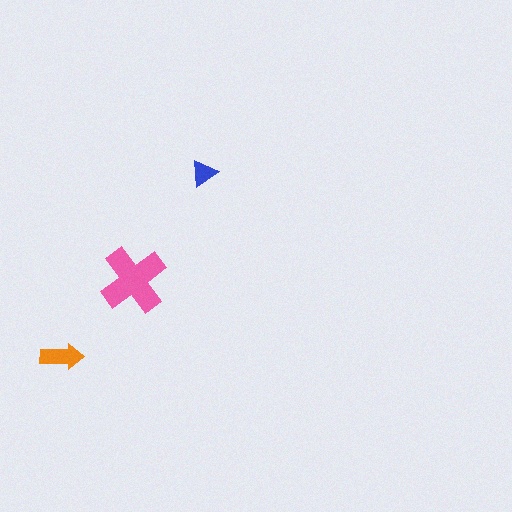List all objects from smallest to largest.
The blue triangle, the orange arrow, the pink cross.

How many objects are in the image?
There are 3 objects in the image.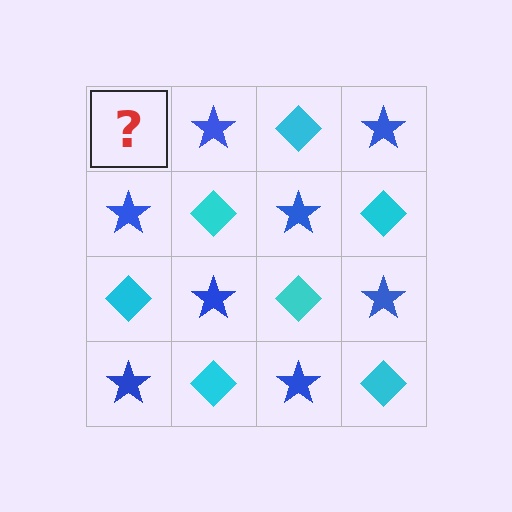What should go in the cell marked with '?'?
The missing cell should contain a cyan diamond.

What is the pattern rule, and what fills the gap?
The rule is that it alternates cyan diamond and blue star in a checkerboard pattern. The gap should be filled with a cyan diamond.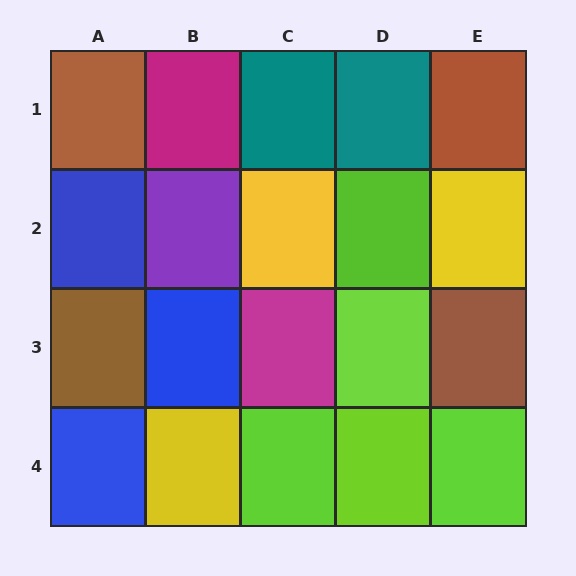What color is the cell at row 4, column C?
Lime.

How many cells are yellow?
3 cells are yellow.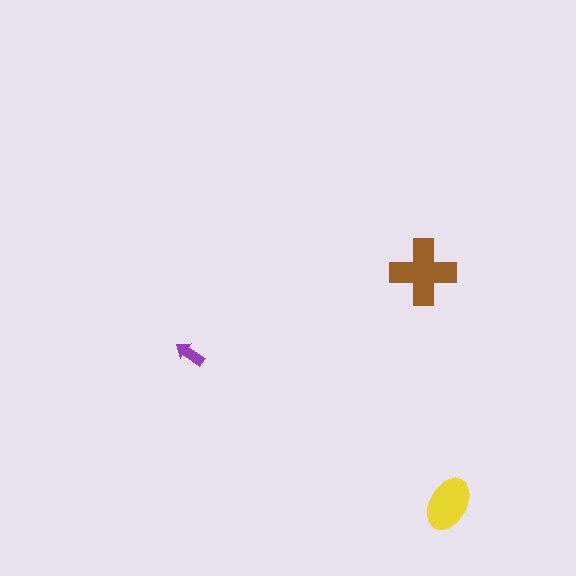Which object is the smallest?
The purple arrow.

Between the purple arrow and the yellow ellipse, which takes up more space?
The yellow ellipse.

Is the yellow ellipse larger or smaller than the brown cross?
Smaller.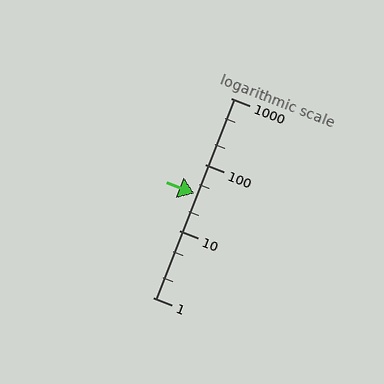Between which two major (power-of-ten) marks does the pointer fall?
The pointer is between 10 and 100.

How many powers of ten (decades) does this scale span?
The scale spans 3 decades, from 1 to 1000.